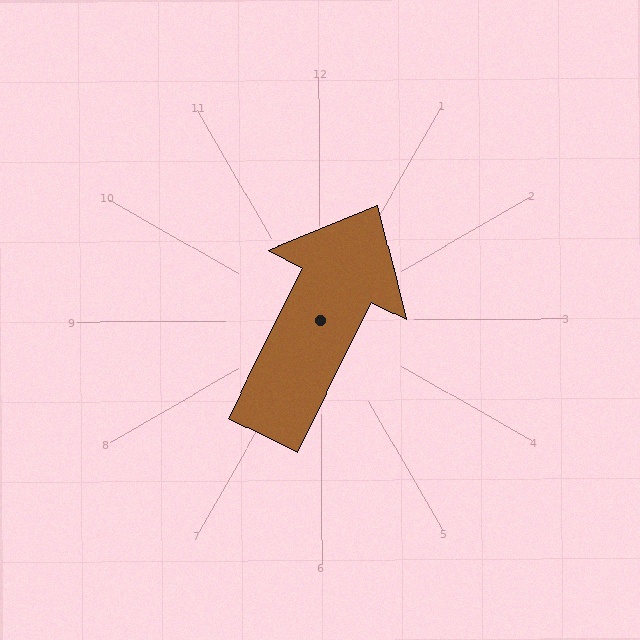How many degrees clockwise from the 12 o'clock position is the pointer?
Approximately 27 degrees.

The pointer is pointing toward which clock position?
Roughly 1 o'clock.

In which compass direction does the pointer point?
Northeast.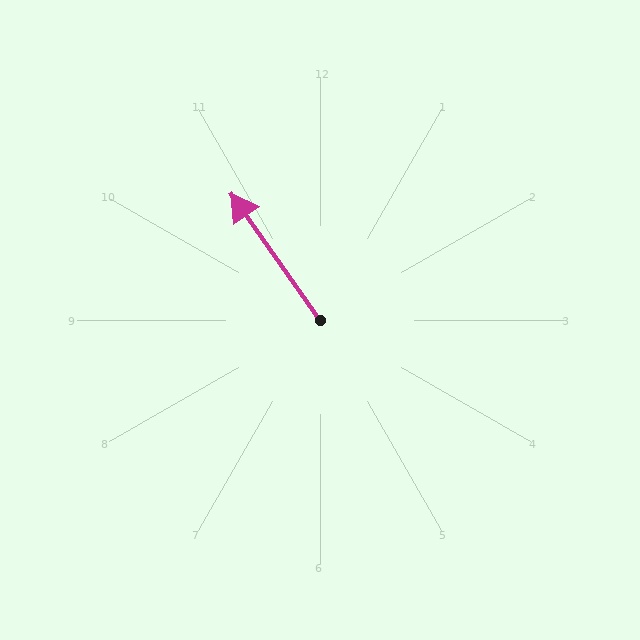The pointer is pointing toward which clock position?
Roughly 11 o'clock.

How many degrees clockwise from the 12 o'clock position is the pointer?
Approximately 325 degrees.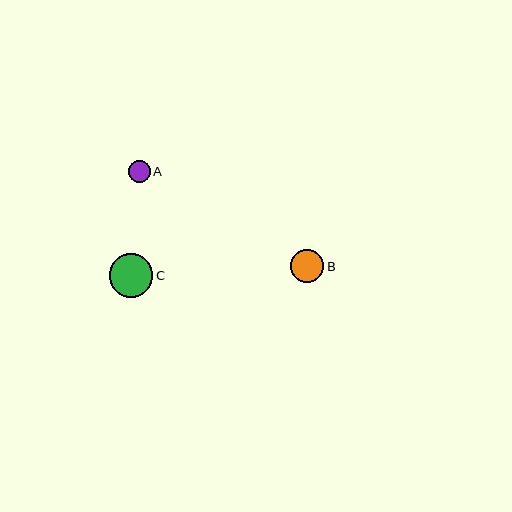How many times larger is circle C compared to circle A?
Circle C is approximately 2.0 times the size of circle A.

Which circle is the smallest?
Circle A is the smallest with a size of approximately 22 pixels.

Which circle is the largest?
Circle C is the largest with a size of approximately 44 pixels.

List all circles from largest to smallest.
From largest to smallest: C, B, A.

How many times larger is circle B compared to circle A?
Circle B is approximately 1.5 times the size of circle A.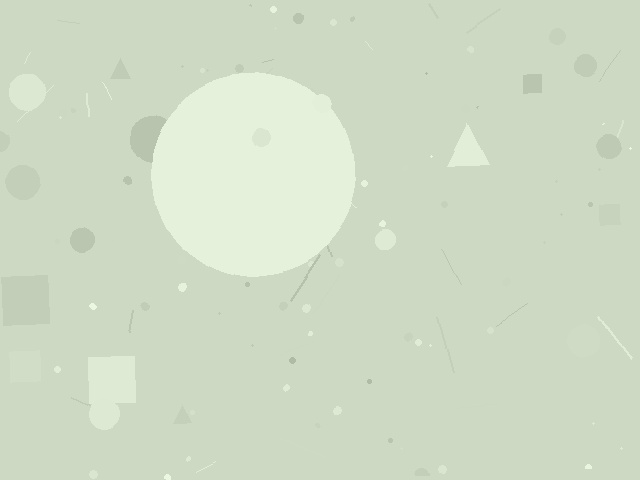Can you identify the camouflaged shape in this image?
The camouflaged shape is a circle.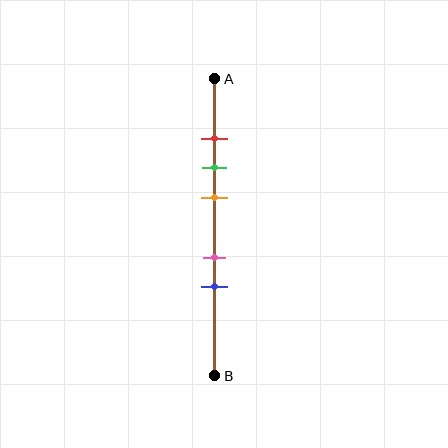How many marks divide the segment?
There are 5 marks dividing the segment.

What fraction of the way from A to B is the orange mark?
The orange mark is approximately 40% (0.4) of the way from A to B.